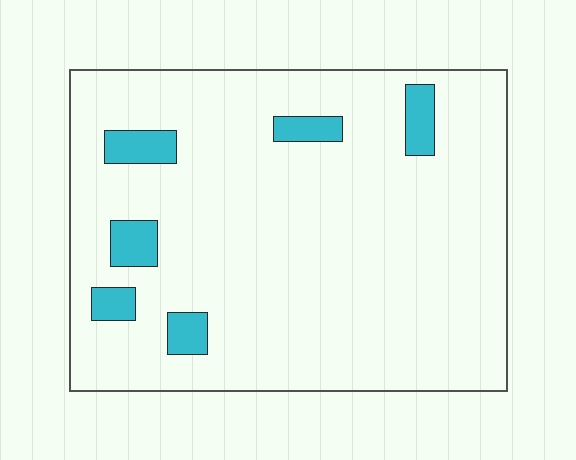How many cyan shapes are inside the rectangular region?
6.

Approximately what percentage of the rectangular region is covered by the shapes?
Approximately 10%.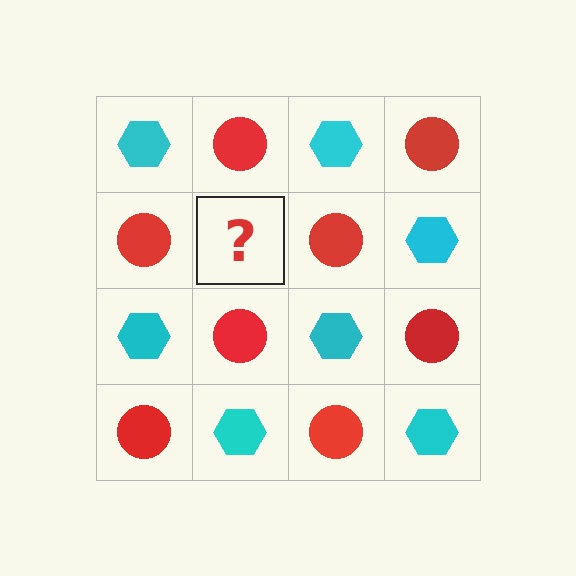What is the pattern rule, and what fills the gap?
The rule is that it alternates cyan hexagon and red circle in a checkerboard pattern. The gap should be filled with a cyan hexagon.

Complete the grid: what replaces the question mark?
The question mark should be replaced with a cyan hexagon.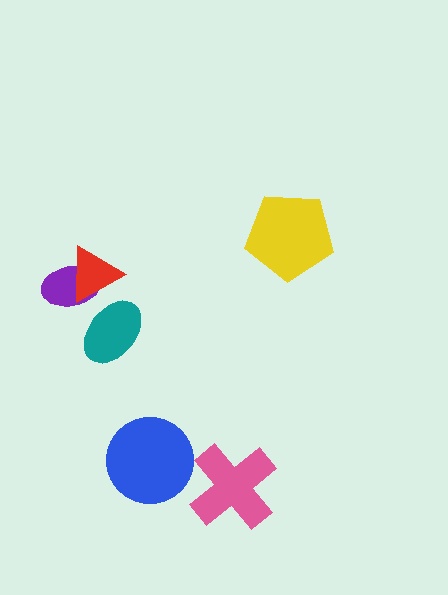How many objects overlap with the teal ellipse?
1 object overlaps with the teal ellipse.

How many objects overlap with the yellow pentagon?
0 objects overlap with the yellow pentagon.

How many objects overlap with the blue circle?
0 objects overlap with the blue circle.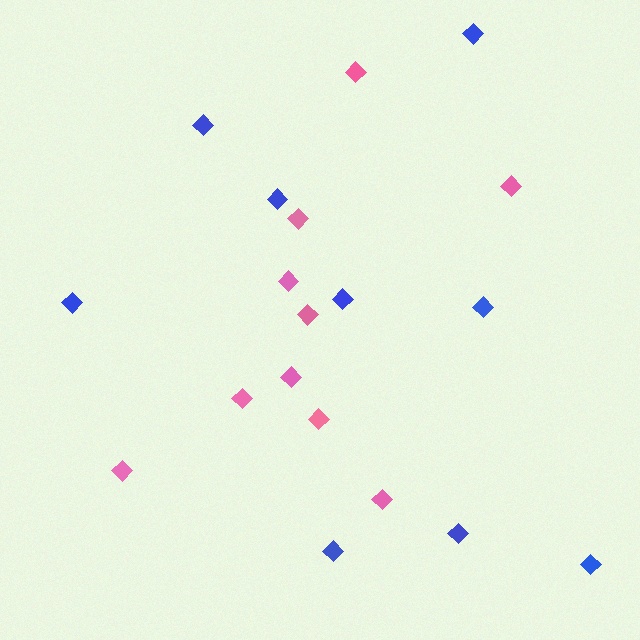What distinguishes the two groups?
There are 2 groups: one group of blue diamonds (9) and one group of pink diamonds (10).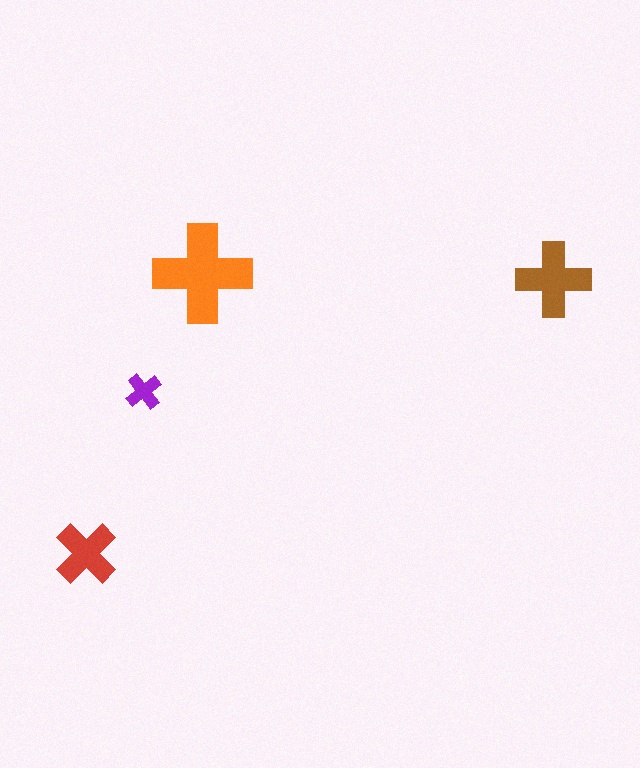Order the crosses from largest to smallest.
the orange one, the brown one, the red one, the purple one.